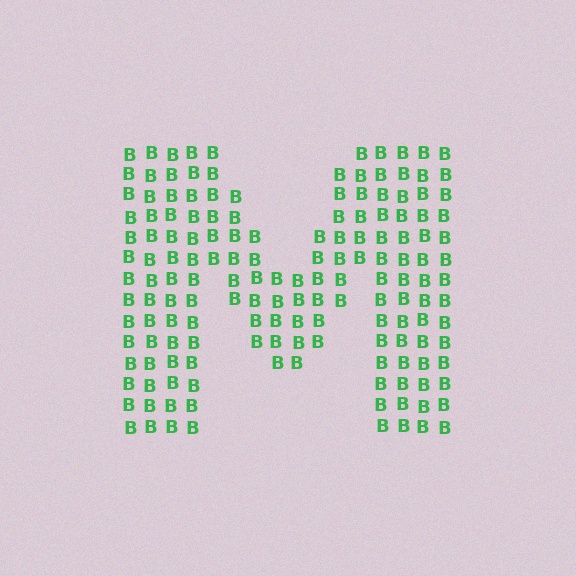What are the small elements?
The small elements are letter B's.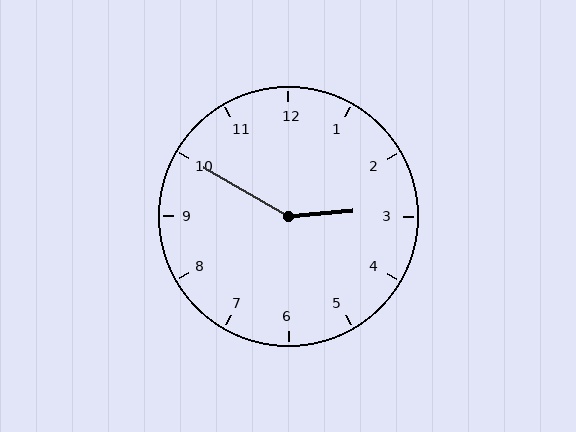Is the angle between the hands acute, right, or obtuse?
It is obtuse.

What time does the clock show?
2:50.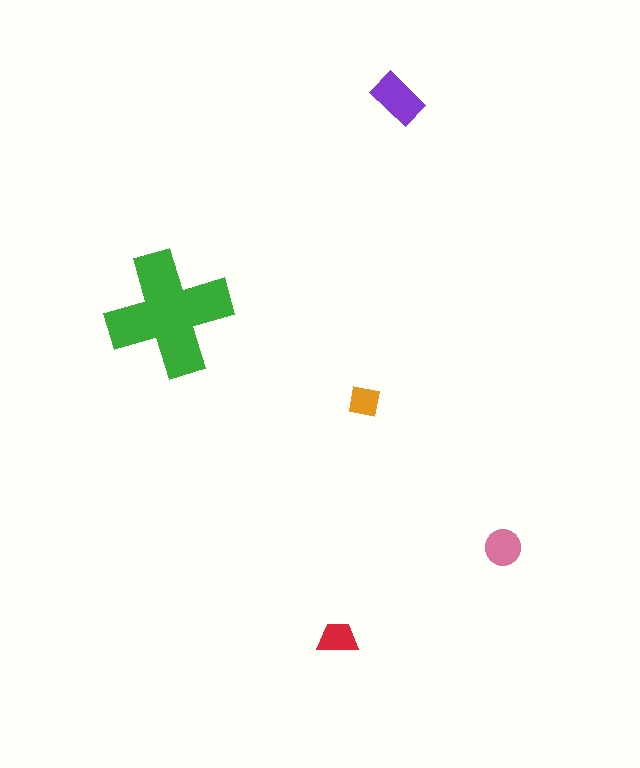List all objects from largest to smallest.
The green cross, the purple rectangle, the pink circle, the red trapezoid, the orange square.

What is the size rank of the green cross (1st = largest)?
1st.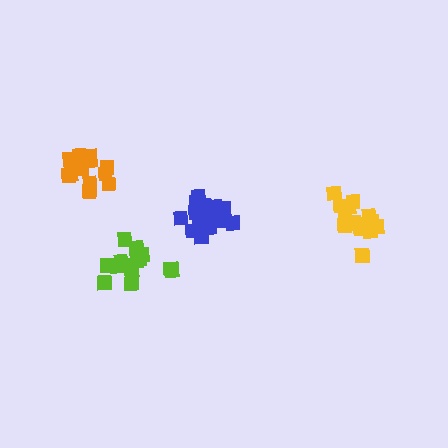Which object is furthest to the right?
The yellow cluster is rightmost.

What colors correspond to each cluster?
The clusters are colored: lime, orange, blue, yellow.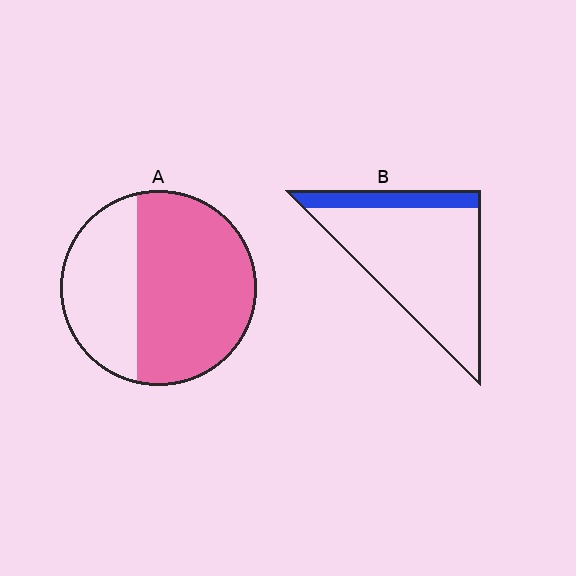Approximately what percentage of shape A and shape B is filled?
A is approximately 65% and B is approximately 15%.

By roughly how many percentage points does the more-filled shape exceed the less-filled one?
By roughly 45 percentage points (A over B).